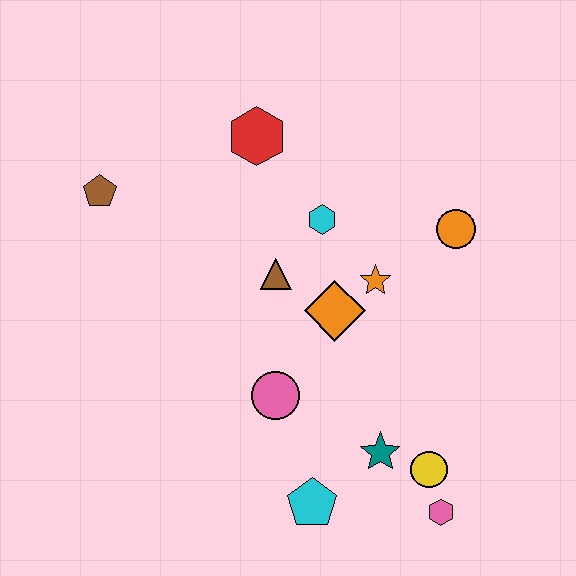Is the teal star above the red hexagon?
No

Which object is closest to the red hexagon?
The cyan hexagon is closest to the red hexagon.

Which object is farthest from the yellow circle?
The brown pentagon is farthest from the yellow circle.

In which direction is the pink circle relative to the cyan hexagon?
The pink circle is below the cyan hexagon.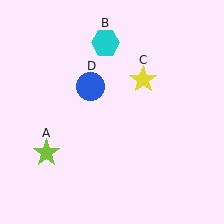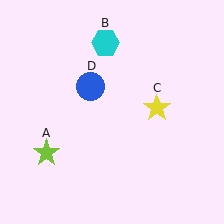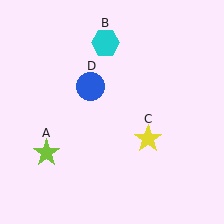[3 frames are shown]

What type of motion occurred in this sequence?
The yellow star (object C) rotated clockwise around the center of the scene.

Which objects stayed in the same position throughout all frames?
Lime star (object A) and cyan hexagon (object B) and blue circle (object D) remained stationary.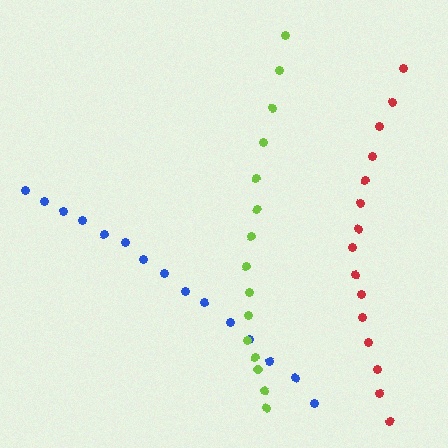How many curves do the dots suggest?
There are 3 distinct paths.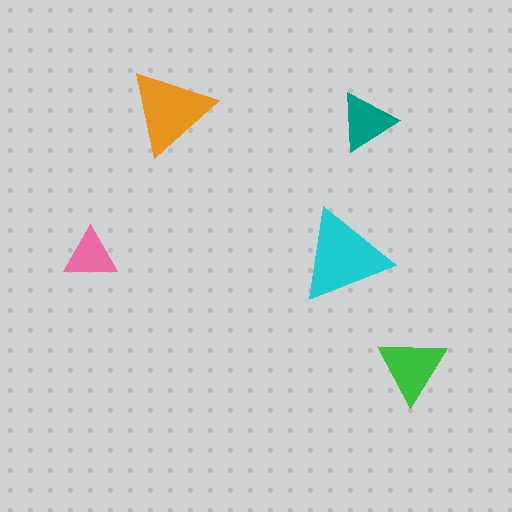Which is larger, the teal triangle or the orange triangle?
The orange one.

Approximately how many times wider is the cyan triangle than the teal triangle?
About 1.5 times wider.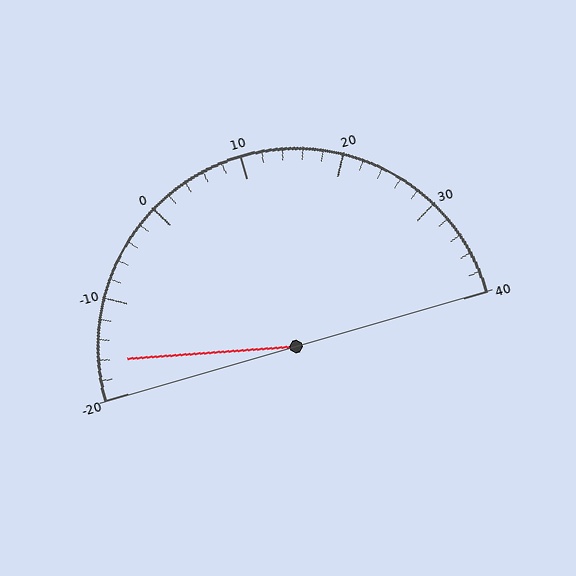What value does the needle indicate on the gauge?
The needle indicates approximately -16.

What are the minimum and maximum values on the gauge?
The gauge ranges from -20 to 40.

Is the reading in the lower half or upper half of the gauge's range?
The reading is in the lower half of the range (-20 to 40).